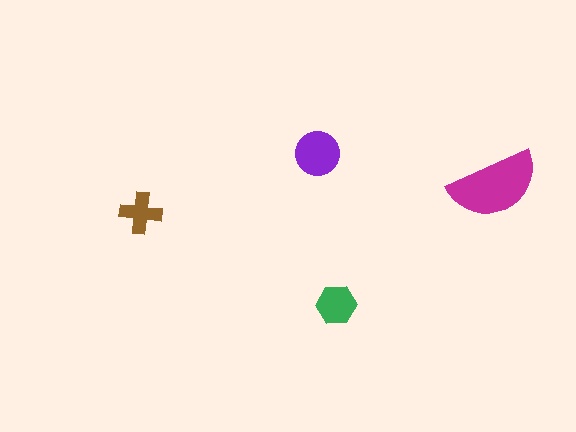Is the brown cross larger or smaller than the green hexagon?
Smaller.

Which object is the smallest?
The brown cross.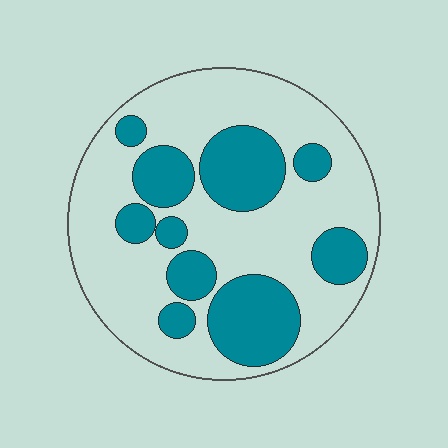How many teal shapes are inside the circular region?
10.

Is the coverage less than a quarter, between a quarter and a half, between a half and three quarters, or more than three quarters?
Between a quarter and a half.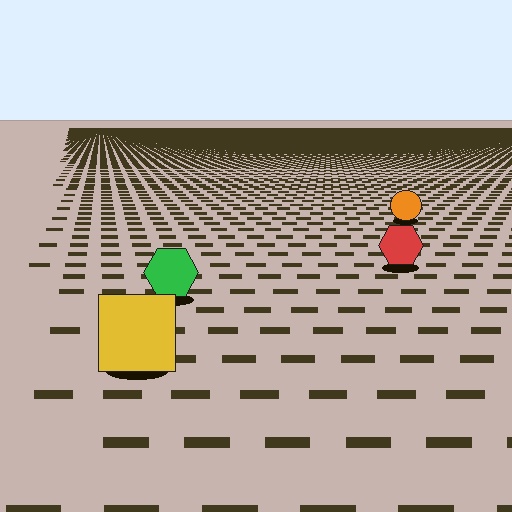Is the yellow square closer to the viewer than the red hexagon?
Yes. The yellow square is closer — you can tell from the texture gradient: the ground texture is coarser near it.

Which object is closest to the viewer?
The yellow square is closest. The texture marks near it are larger and more spread out.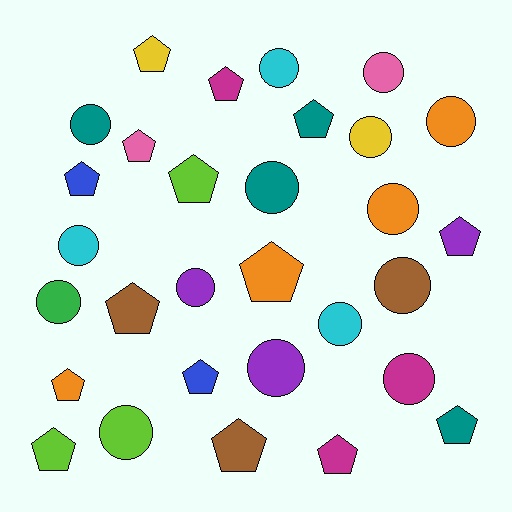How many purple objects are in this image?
There are 3 purple objects.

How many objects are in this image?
There are 30 objects.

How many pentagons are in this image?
There are 15 pentagons.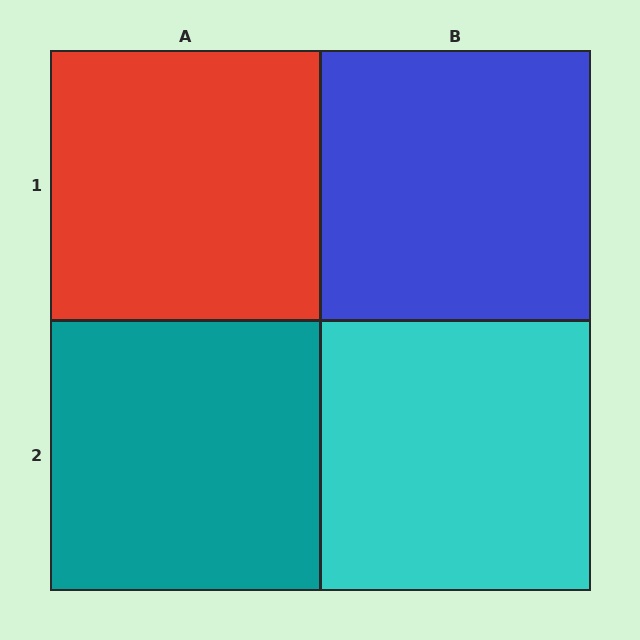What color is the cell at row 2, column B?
Cyan.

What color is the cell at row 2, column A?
Teal.